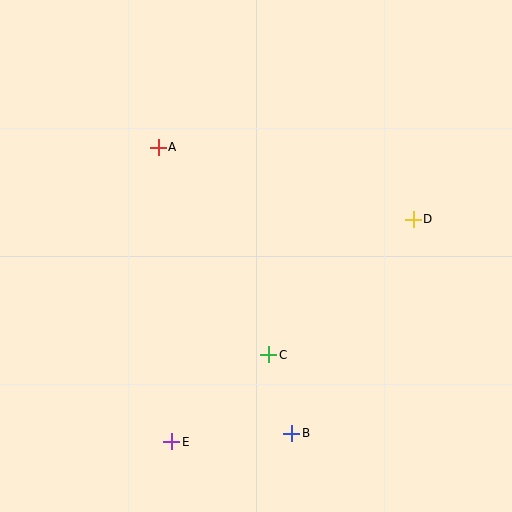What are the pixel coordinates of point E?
Point E is at (172, 442).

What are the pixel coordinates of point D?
Point D is at (413, 219).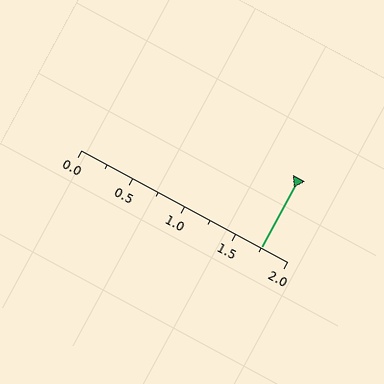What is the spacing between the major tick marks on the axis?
The major ticks are spaced 0.5 apart.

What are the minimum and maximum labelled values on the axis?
The axis runs from 0.0 to 2.0.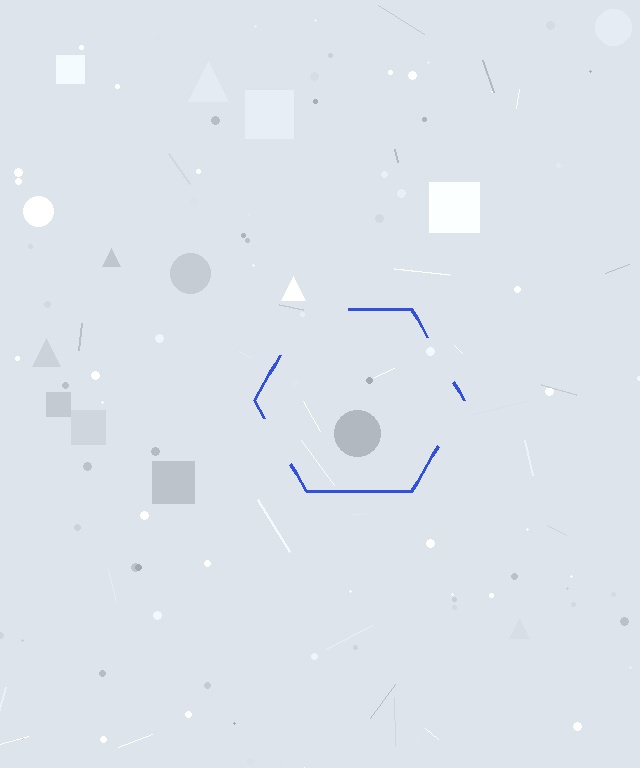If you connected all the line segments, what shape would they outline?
They would outline a hexagon.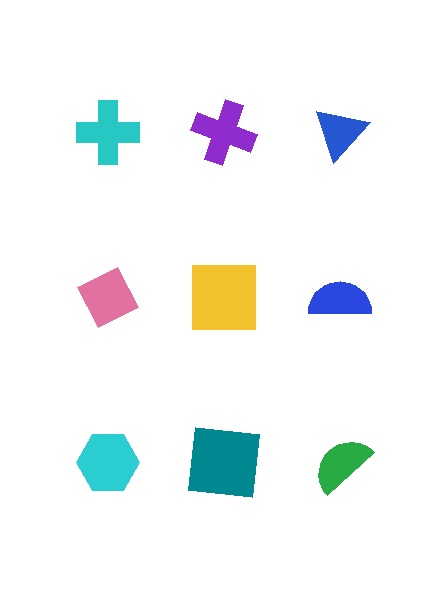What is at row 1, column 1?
A cyan cross.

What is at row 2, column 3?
A blue semicircle.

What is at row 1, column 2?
A purple cross.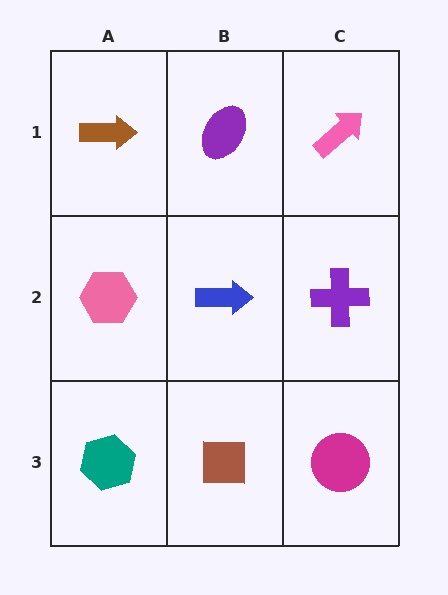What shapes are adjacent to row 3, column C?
A purple cross (row 2, column C), a brown square (row 3, column B).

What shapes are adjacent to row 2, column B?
A purple ellipse (row 1, column B), a brown square (row 3, column B), a pink hexagon (row 2, column A), a purple cross (row 2, column C).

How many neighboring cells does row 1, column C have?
2.